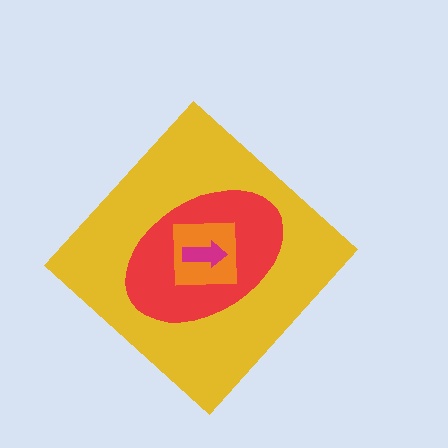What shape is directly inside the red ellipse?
The orange square.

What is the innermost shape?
The magenta arrow.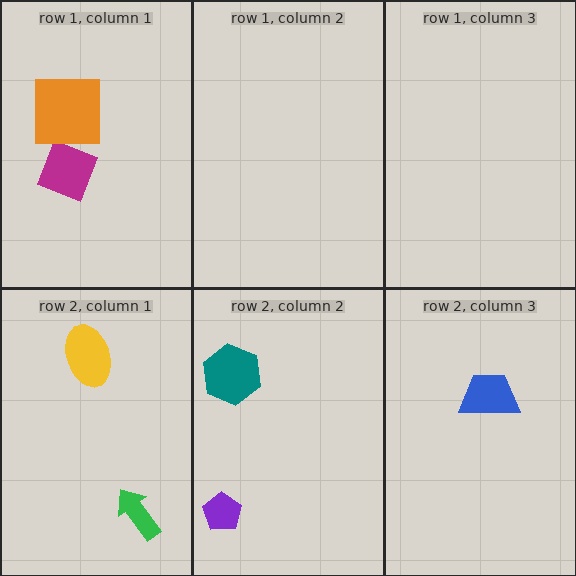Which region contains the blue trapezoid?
The row 2, column 3 region.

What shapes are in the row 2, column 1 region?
The green arrow, the yellow ellipse.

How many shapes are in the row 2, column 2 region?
2.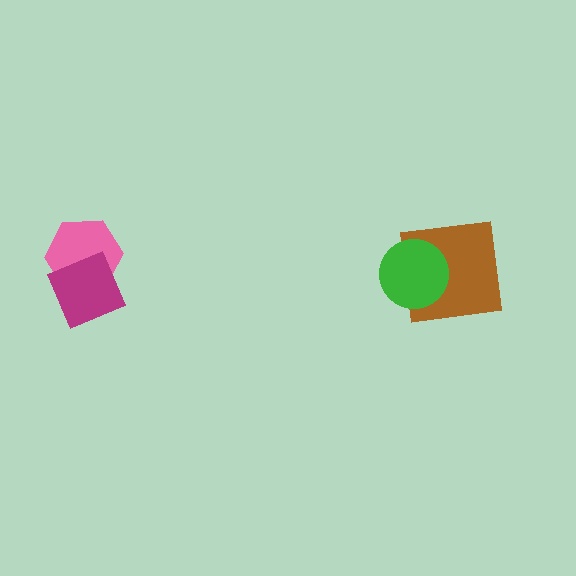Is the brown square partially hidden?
Yes, it is partially covered by another shape.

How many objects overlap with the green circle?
1 object overlaps with the green circle.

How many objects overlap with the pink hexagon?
1 object overlaps with the pink hexagon.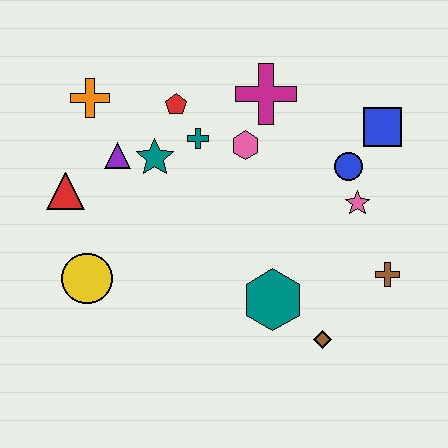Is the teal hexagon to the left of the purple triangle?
No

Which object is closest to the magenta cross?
The pink hexagon is closest to the magenta cross.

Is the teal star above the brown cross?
Yes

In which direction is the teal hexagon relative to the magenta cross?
The teal hexagon is below the magenta cross.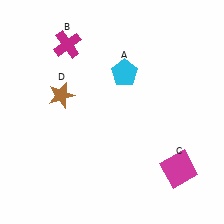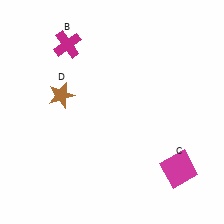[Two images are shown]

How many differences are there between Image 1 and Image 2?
There is 1 difference between the two images.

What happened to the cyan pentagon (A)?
The cyan pentagon (A) was removed in Image 2. It was in the top-right area of Image 1.